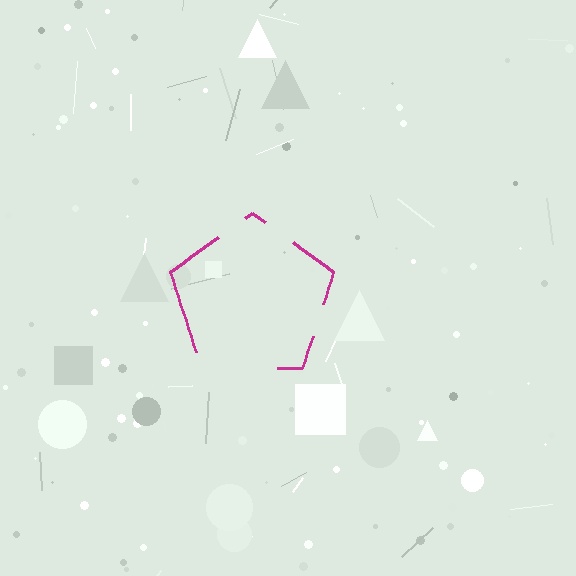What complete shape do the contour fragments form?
The contour fragments form a pentagon.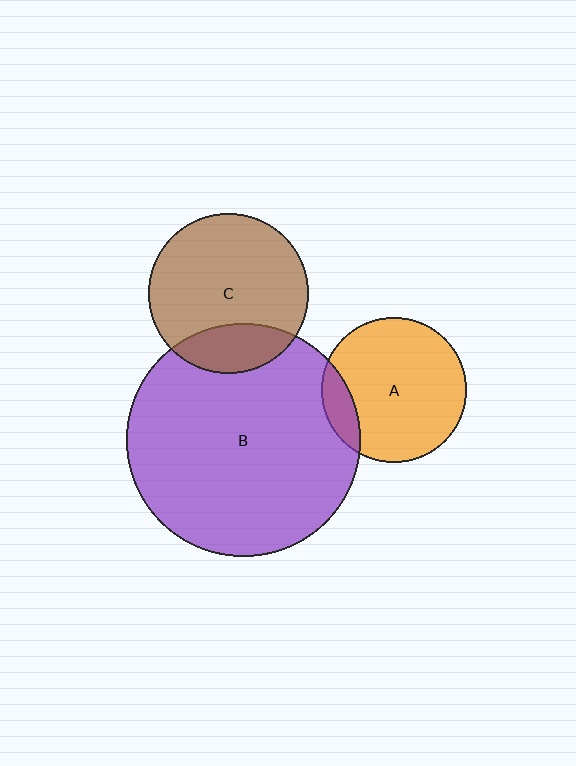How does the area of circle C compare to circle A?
Approximately 1.2 times.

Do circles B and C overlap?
Yes.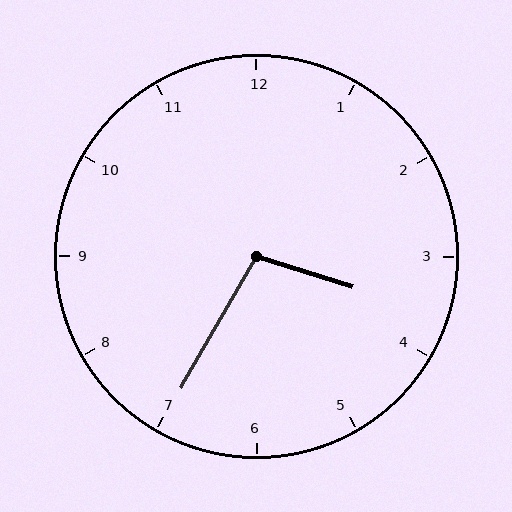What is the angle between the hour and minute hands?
Approximately 102 degrees.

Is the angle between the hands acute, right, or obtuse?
It is obtuse.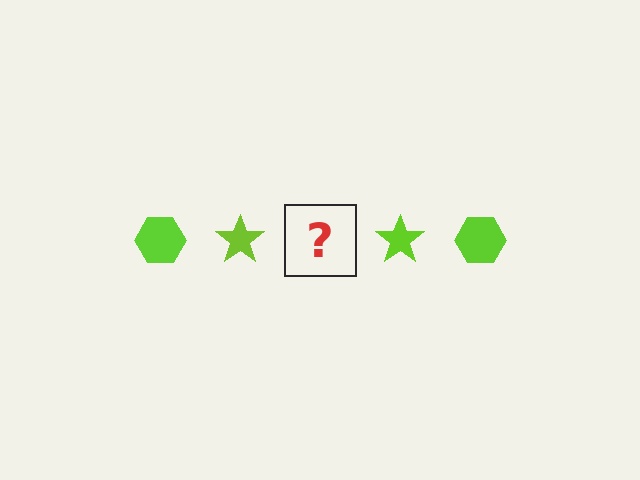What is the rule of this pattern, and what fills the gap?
The rule is that the pattern cycles through hexagon, star shapes in lime. The gap should be filled with a lime hexagon.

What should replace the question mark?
The question mark should be replaced with a lime hexagon.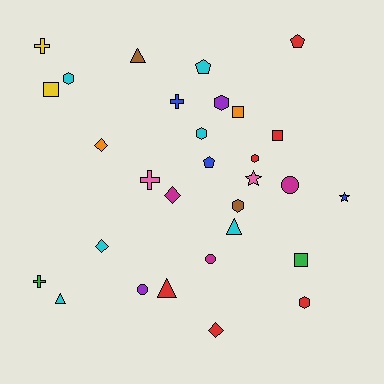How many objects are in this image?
There are 30 objects.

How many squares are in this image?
There are 4 squares.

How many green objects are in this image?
There are 2 green objects.